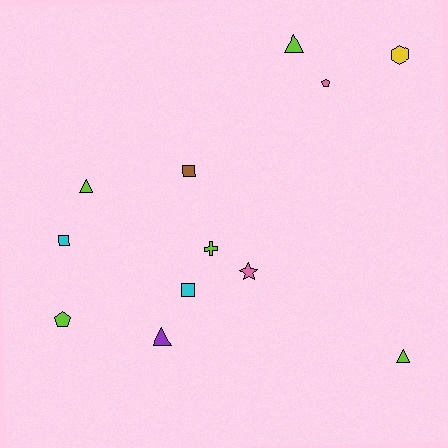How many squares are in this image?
There are 3 squares.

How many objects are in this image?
There are 12 objects.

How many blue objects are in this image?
There are no blue objects.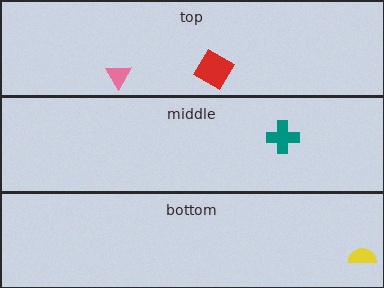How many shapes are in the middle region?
1.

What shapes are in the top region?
The red diamond, the pink triangle.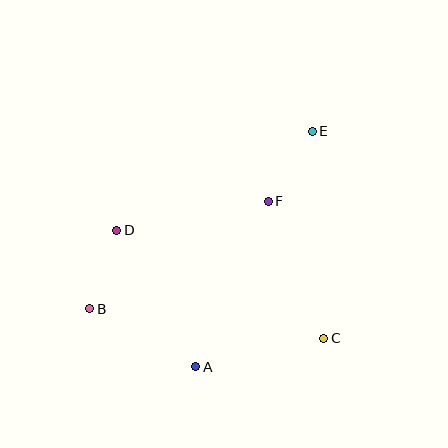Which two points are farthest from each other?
Points B and E are farthest from each other.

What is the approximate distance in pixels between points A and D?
The distance between A and D is approximately 158 pixels.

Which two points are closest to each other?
Points E and F are closest to each other.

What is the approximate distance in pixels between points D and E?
The distance between D and E is approximately 219 pixels.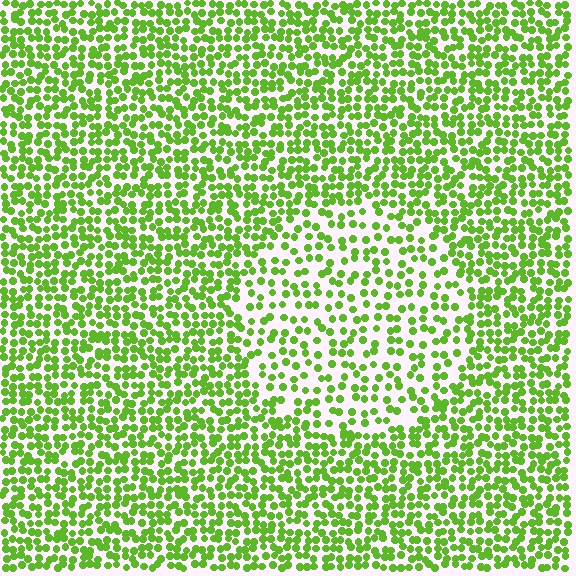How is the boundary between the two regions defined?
The boundary is defined by a change in element density (approximately 1.8x ratio). All elements are the same color, size, and shape.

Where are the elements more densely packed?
The elements are more densely packed outside the circle boundary.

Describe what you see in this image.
The image contains small lime elements arranged at two different densities. A circle-shaped region is visible where the elements are less densely packed than the surrounding area.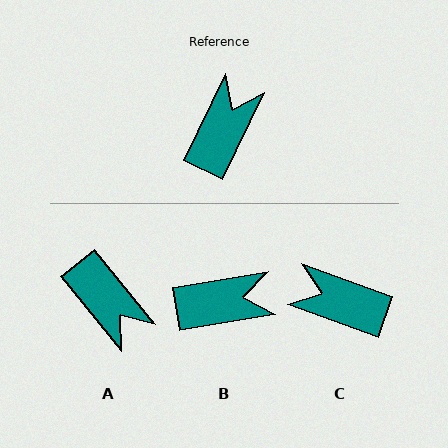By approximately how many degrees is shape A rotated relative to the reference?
Approximately 115 degrees clockwise.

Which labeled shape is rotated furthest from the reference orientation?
A, about 115 degrees away.